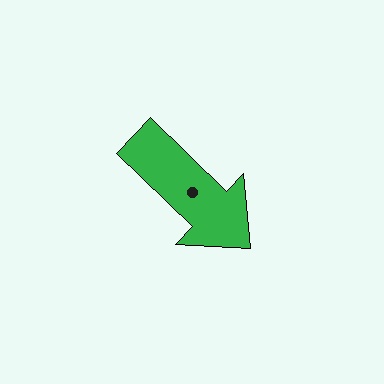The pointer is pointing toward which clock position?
Roughly 4 o'clock.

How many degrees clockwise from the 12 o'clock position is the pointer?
Approximately 134 degrees.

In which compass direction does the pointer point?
Southeast.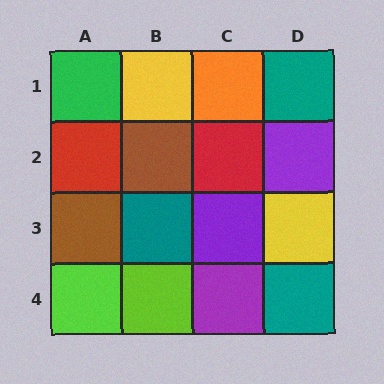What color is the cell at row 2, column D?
Purple.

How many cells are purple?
3 cells are purple.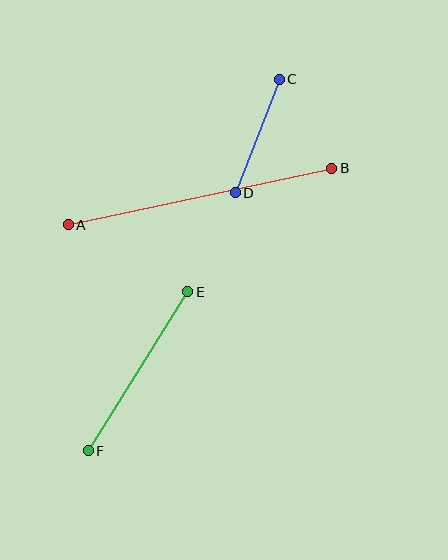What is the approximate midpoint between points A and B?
The midpoint is at approximately (200, 197) pixels.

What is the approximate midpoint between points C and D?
The midpoint is at approximately (257, 136) pixels.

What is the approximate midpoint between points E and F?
The midpoint is at approximately (138, 371) pixels.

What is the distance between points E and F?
The distance is approximately 188 pixels.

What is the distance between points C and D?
The distance is approximately 121 pixels.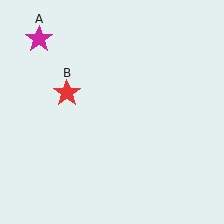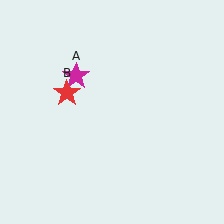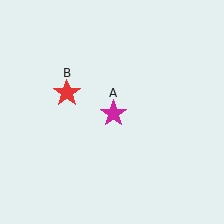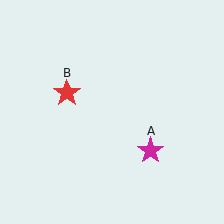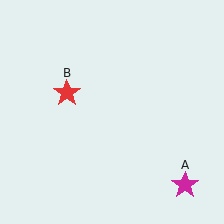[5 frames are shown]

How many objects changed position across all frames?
1 object changed position: magenta star (object A).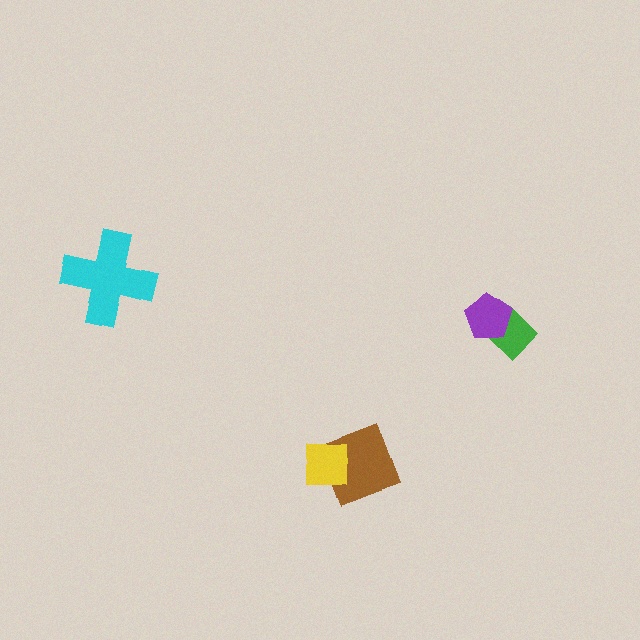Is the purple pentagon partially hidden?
No, no other shape covers it.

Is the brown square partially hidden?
Yes, it is partially covered by another shape.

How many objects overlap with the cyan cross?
0 objects overlap with the cyan cross.